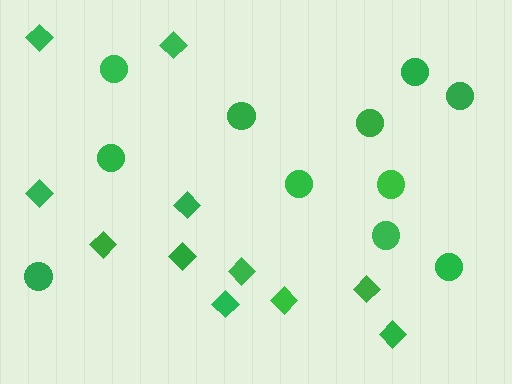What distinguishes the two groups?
There are 2 groups: one group of circles (11) and one group of diamonds (11).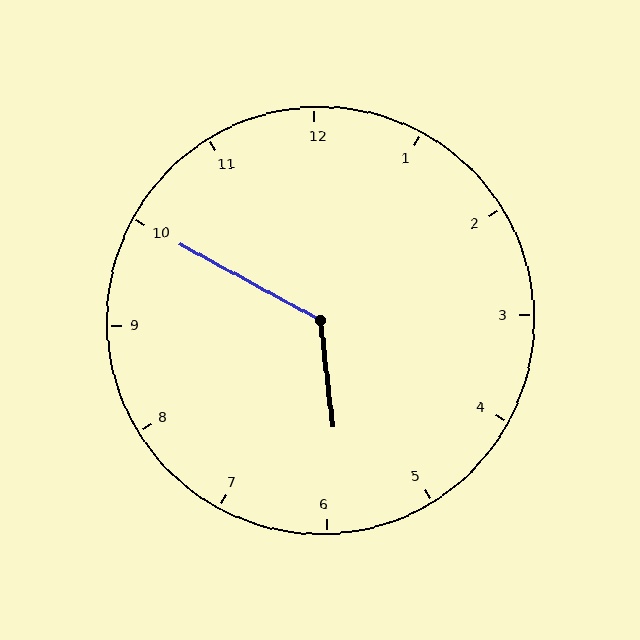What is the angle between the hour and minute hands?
Approximately 125 degrees.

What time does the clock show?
5:50.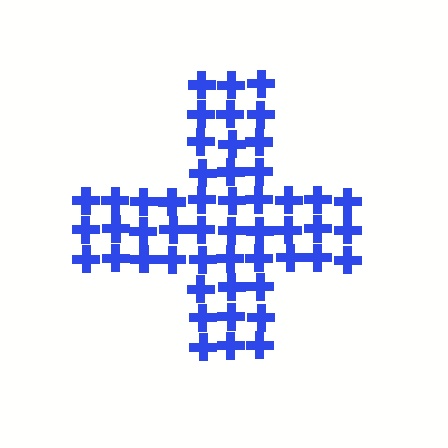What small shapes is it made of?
It is made of small crosses.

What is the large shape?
The large shape is a cross.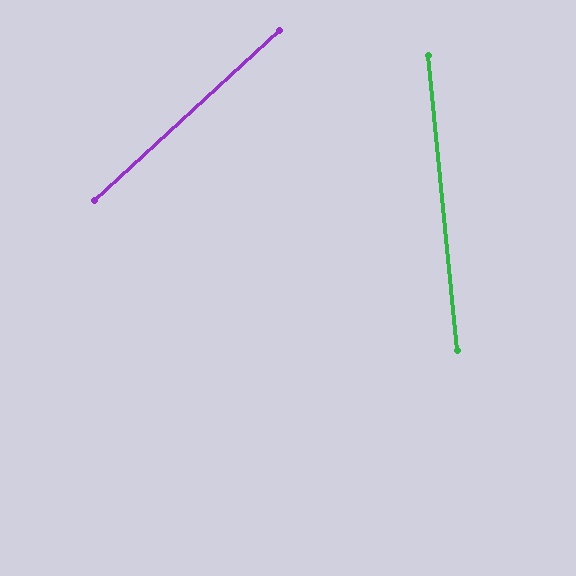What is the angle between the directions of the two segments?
Approximately 53 degrees.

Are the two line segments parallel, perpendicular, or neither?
Neither parallel nor perpendicular — they differ by about 53°.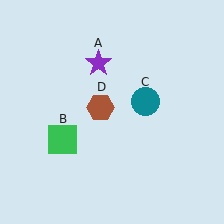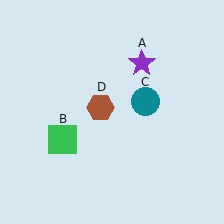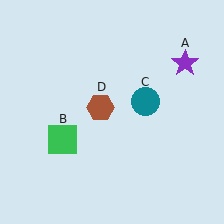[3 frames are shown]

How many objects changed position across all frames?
1 object changed position: purple star (object A).